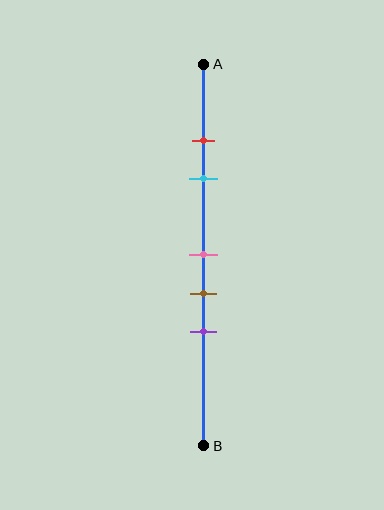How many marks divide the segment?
There are 5 marks dividing the segment.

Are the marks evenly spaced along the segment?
No, the marks are not evenly spaced.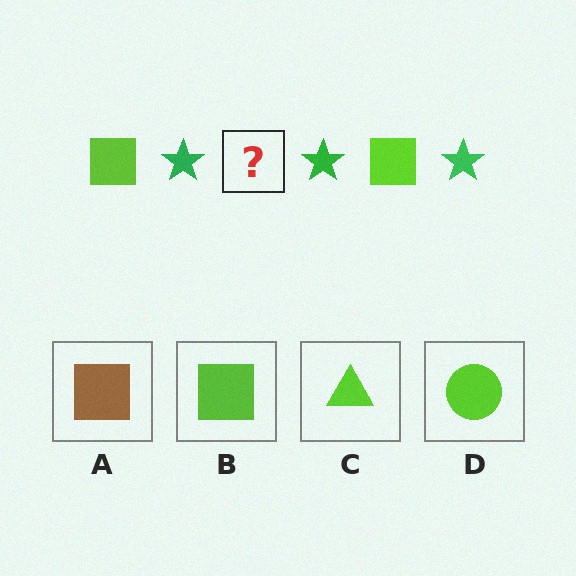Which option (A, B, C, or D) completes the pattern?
B.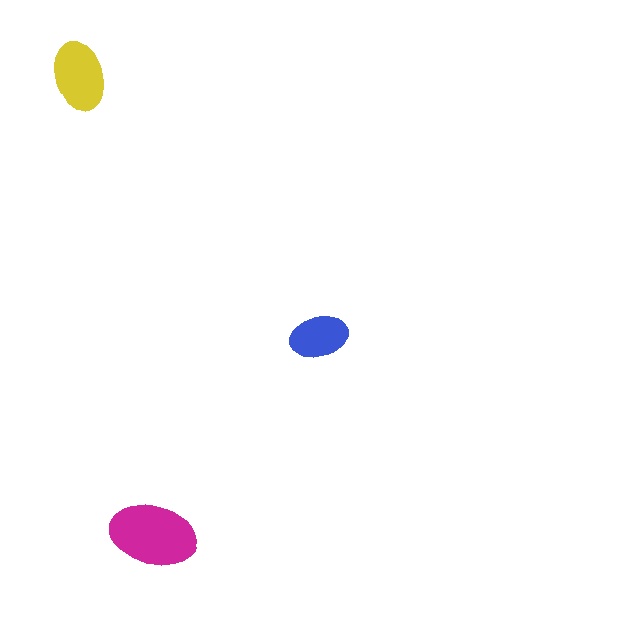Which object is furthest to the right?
The blue ellipse is rightmost.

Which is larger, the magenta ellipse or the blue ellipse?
The magenta one.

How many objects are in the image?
There are 3 objects in the image.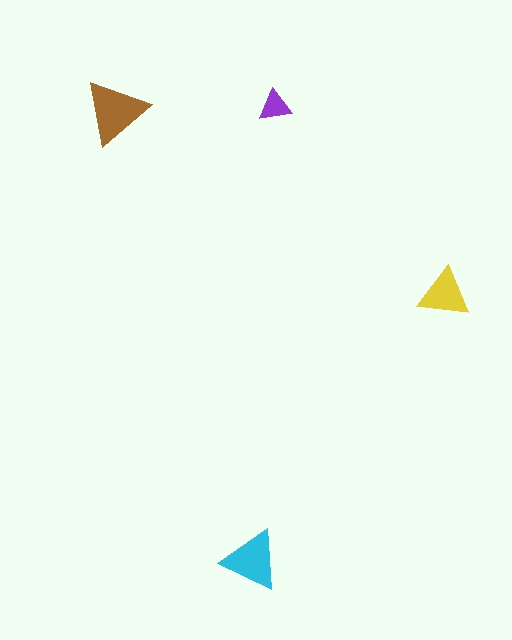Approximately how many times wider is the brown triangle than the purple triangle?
About 2 times wider.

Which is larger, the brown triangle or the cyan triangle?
The brown one.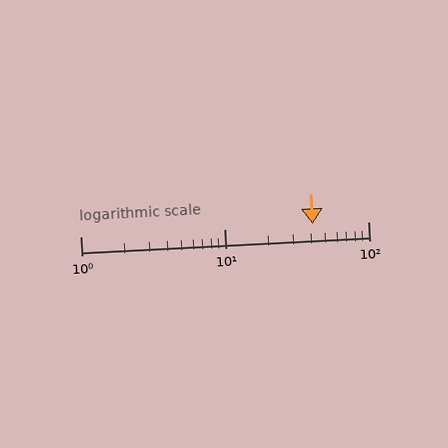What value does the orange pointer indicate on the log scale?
The pointer indicates approximately 41.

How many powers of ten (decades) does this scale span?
The scale spans 2 decades, from 1 to 100.